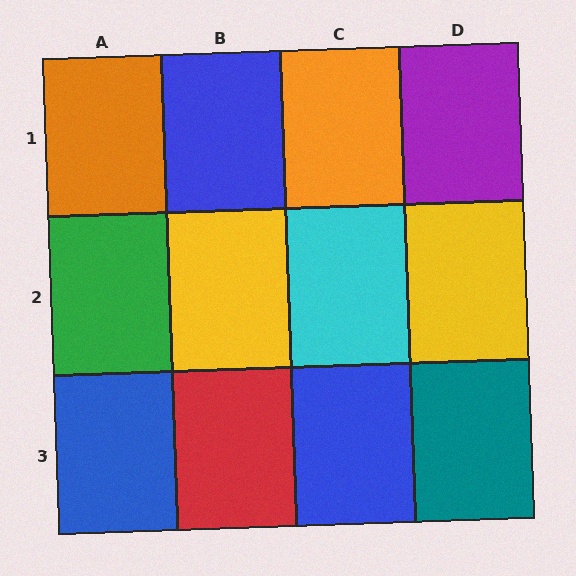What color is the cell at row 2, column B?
Yellow.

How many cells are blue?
3 cells are blue.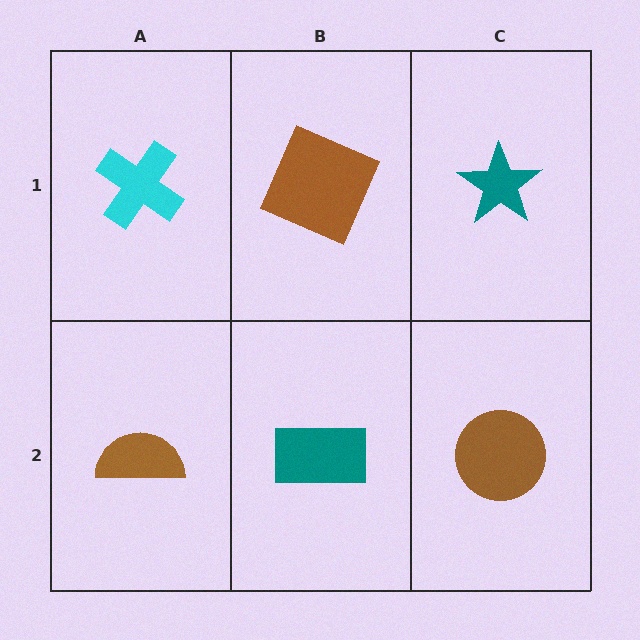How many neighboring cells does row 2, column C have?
2.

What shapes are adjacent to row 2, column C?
A teal star (row 1, column C), a teal rectangle (row 2, column B).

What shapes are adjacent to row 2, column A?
A cyan cross (row 1, column A), a teal rectangle (row 2, column B).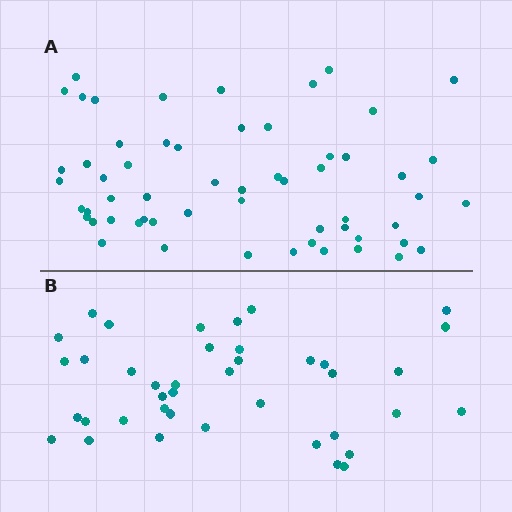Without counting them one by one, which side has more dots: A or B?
Region A (the top region) has more dots.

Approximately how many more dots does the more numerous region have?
Region A has approximately 20 more dots than region B.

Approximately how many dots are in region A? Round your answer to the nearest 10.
About 60 dots. (The exact count is 58, which rounds to 60.)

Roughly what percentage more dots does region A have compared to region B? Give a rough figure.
About 45% more.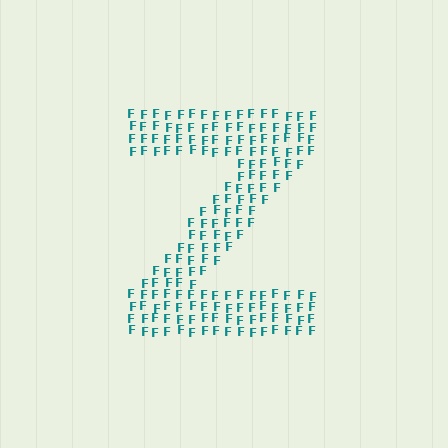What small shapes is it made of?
It is made of small letter F's.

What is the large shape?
The large shape is the letter Z.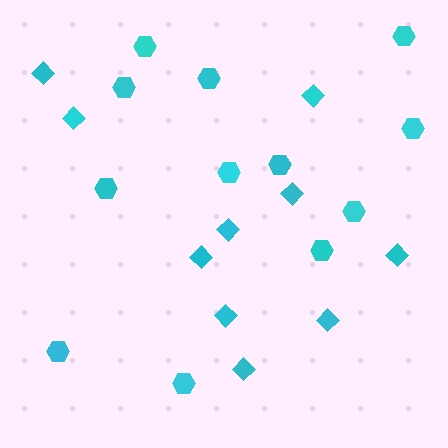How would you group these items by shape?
There are 2 groups: one group of hexagons (12) and one group of diamonds (10).